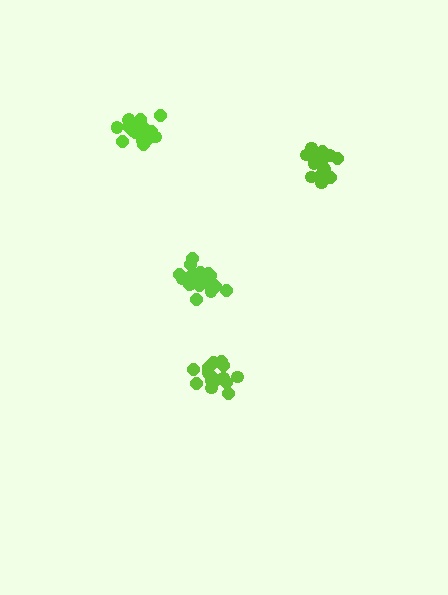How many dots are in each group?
Group 1: 15 dots, Group 2: 20 dots, Group 3: 16 dots, Group 4: 21 dots (72 total).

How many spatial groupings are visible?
There are 4 spatial groupings.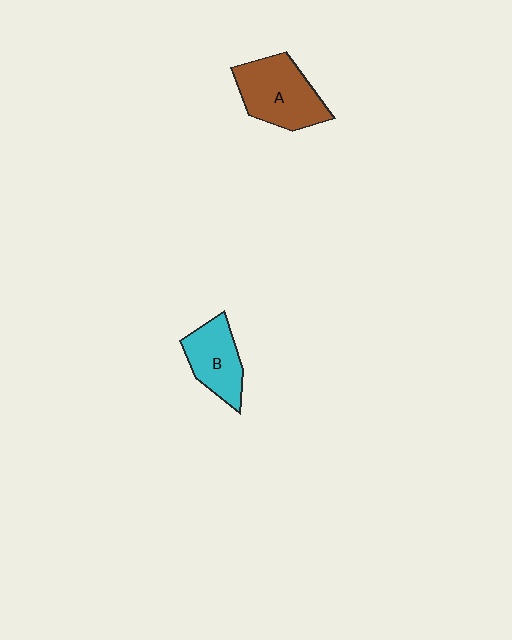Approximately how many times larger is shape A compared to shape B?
Approximately 1.3 times.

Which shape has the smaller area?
Shape B (cyan).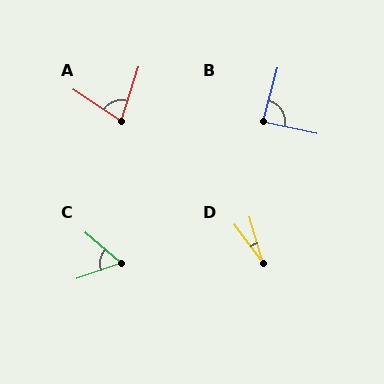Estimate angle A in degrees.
Approximately 74 degrees.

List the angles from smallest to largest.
D (21°), C (60°), A (74°), B (87°).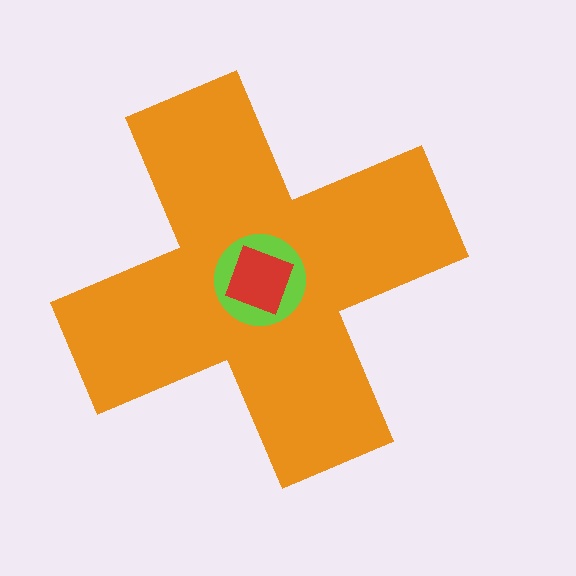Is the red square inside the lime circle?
Yes.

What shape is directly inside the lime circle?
The red square.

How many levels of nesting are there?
3.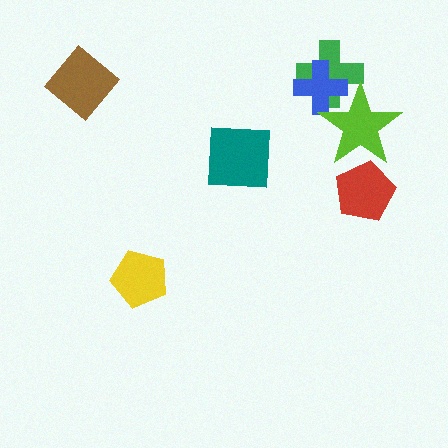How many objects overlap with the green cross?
2 objects overlap with the green cross.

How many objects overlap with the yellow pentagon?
0 objects overlap with the yellow pentagon.